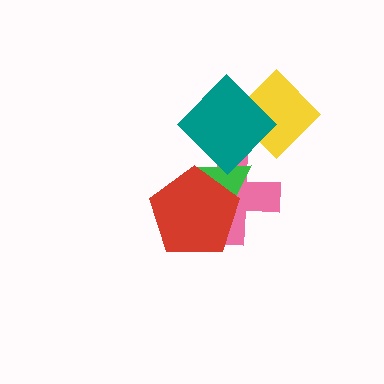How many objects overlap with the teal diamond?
3 objects overlap with the teal diamond.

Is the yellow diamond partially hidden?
Yes, it is partially covered by another shape.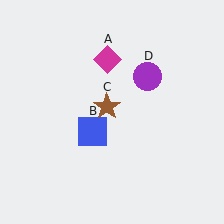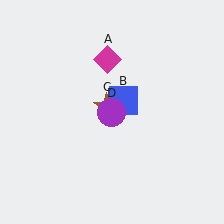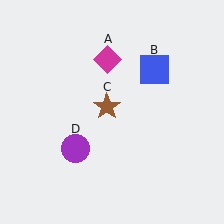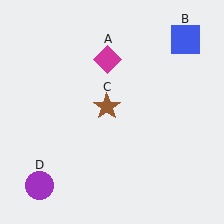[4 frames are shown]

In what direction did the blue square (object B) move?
The blue square (object B) moved up and to the right.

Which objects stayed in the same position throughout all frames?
Magenta diamond (object A) and brown star (object C) remained stationary.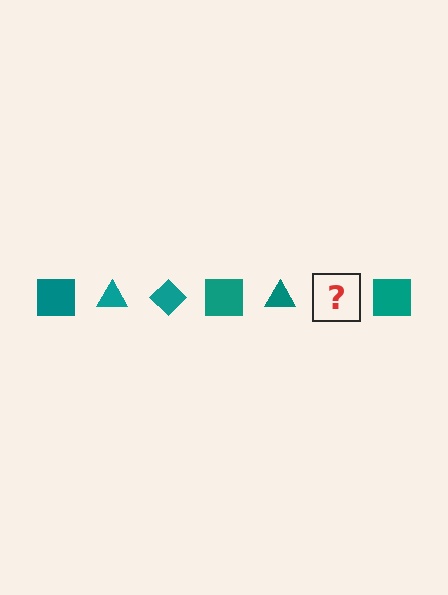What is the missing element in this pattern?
The missing element is a teal diamond.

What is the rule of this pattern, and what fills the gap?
The rule is that the pattern cycles through square, triangle, diamond shapes in teal. The gap should be filled with a teal diamond.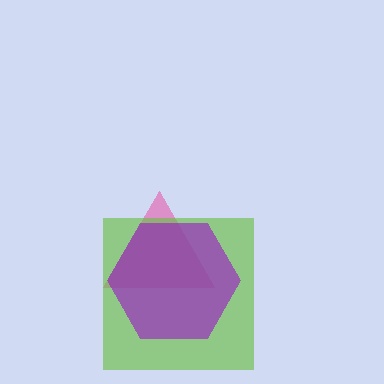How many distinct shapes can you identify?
There are 3 distinct shapes: a pink triangle, a lime square, a purple hexagon.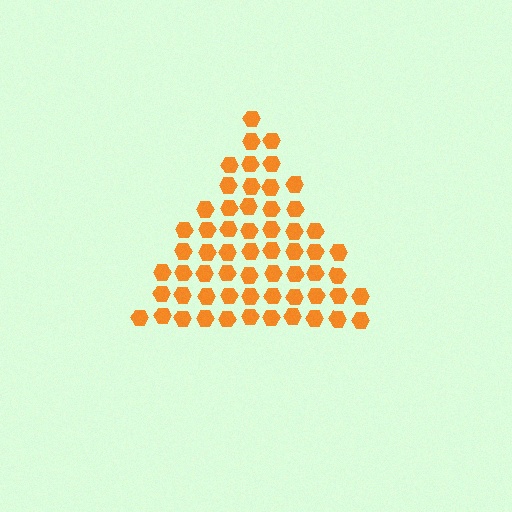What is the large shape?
The large shape is a triangle.